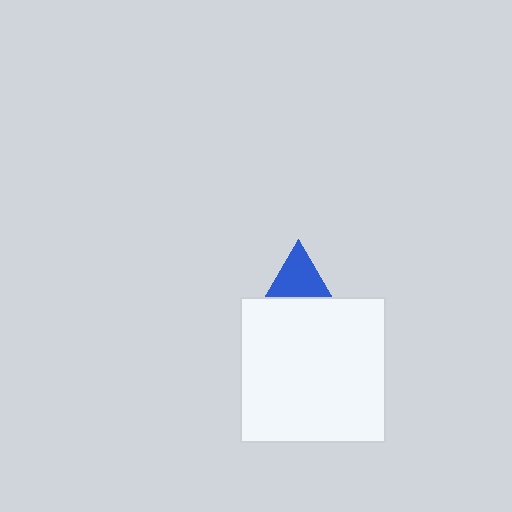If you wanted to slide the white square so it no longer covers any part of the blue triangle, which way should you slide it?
Slide it down — that is the most direct way to separate the two shapes.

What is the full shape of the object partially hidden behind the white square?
The partially hidden object is a blue triangle.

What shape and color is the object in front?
The object in front is a white square.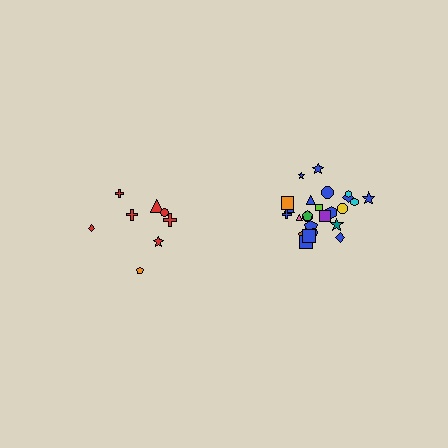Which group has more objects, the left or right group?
The right group.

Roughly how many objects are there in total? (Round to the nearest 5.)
Roughly 35 objects in total.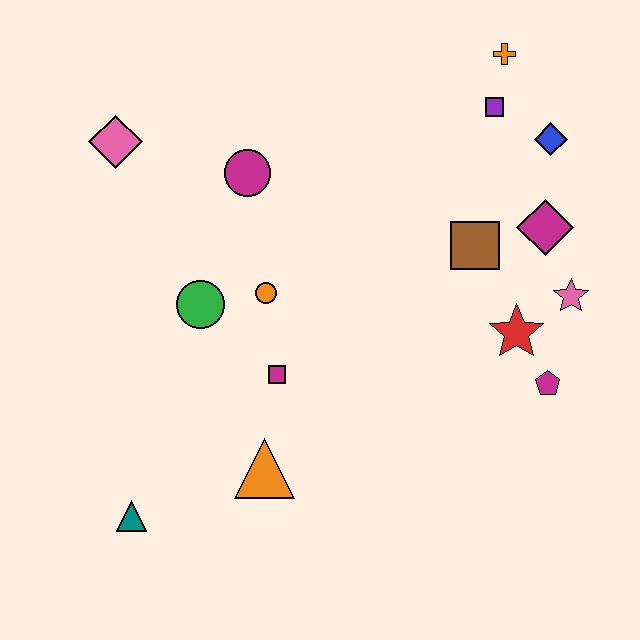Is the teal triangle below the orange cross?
Yes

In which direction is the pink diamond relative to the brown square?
The pink diamond is to the left of the brown square.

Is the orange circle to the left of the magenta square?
Yes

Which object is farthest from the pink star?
The teal triangle is farthest from the pink star.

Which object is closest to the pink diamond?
The magenta circle is closest to the pink diamond.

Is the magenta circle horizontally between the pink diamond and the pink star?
Yes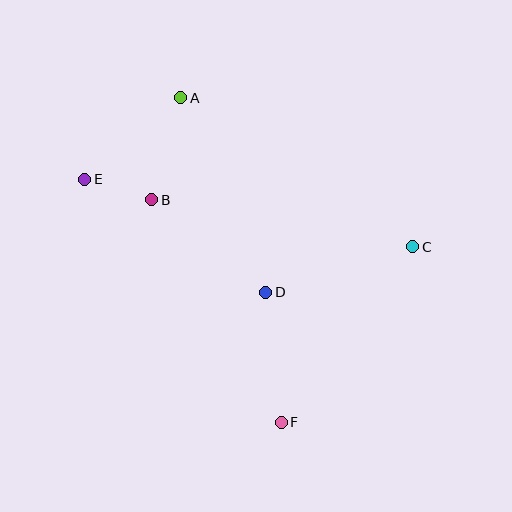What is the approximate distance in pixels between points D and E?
The distance between D and E is approximately 214 pixels.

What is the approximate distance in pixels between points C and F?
The distance between C and F is approximately 219 pixels.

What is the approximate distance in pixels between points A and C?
The distance between A and C is approximately 276 pixels.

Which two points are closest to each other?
Points B and E are closest to each other.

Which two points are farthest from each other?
Points A and F are farthest from each other.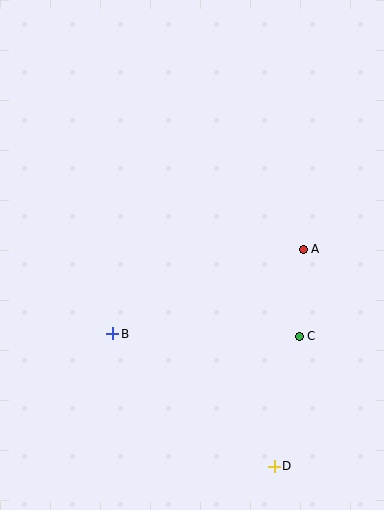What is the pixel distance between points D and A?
The distance between D and A is 219 pixels.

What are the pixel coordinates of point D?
Point D is at (274, 466).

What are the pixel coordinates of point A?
Point A is at (303, 249).